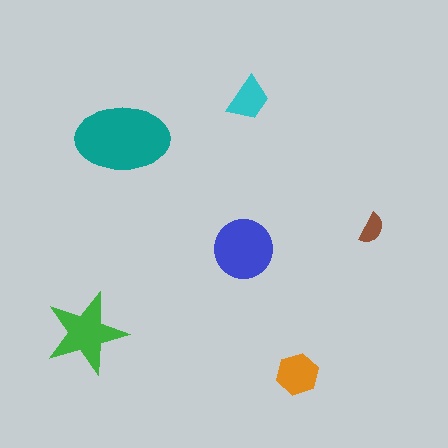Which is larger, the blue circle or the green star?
The blue circle.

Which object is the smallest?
The brown semicircle.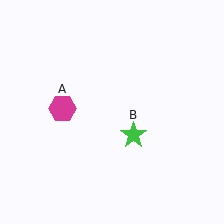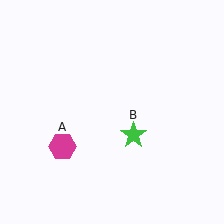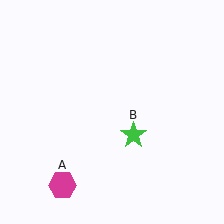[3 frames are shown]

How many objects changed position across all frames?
1 object changed position: magenta hexagon (object A).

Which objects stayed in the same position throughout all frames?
Green star (object B) remained stationary.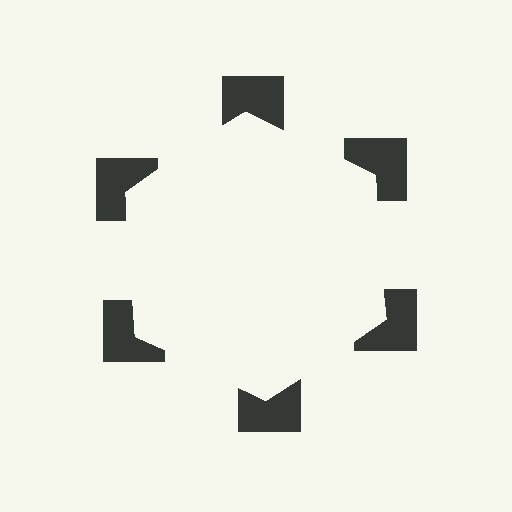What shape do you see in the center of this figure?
An illusory hexagon — its edges are inferred from the aligned wedge cuts in the notched squares, not physically drawn.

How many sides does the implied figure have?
6 sides.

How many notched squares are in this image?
There are 6 — one at each vertex of the illusory hexagon.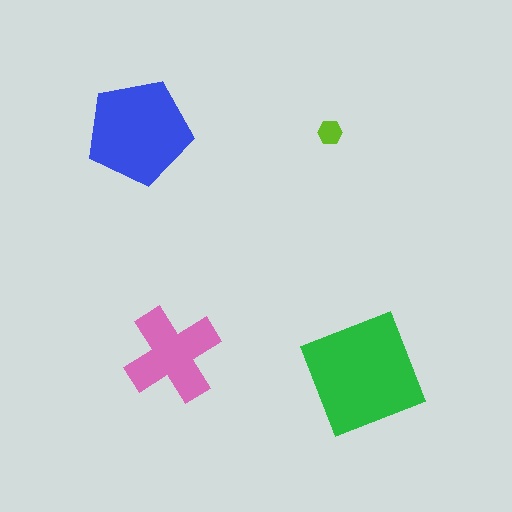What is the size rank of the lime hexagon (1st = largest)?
4th.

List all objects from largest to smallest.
The green square, the blue pentagon, the pink cross, the lime hexagon.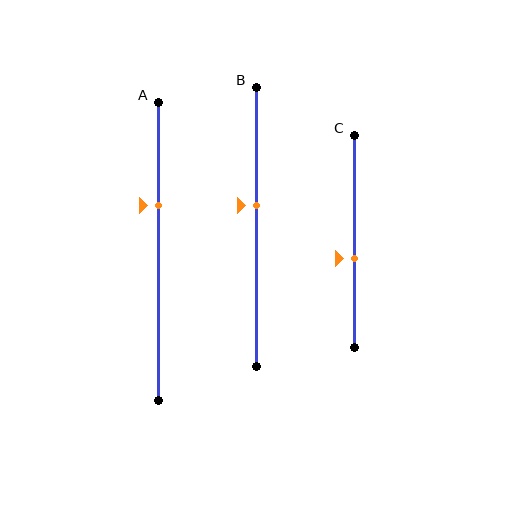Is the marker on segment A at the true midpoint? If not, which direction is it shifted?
No, the marker on segment A is shifted upward by about 15% of the segment length.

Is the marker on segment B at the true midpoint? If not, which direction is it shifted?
No, the marker on segment B is shifted upward by about 8% of the segment length.